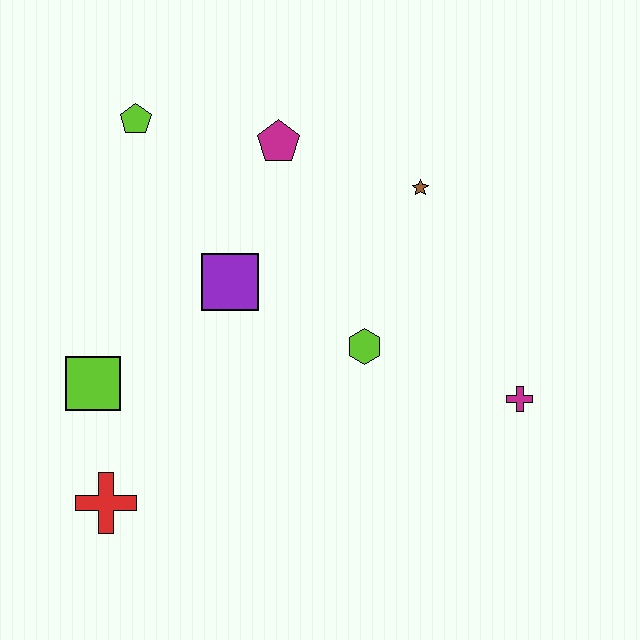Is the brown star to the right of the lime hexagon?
Yes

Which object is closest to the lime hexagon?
The purple square is closest to the lime hexagon.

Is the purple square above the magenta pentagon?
No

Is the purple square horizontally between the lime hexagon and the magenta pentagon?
No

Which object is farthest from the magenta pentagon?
The red cross is farthest from the magenta pentagon.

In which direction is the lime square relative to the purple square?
The lime square is to the left of the purple square.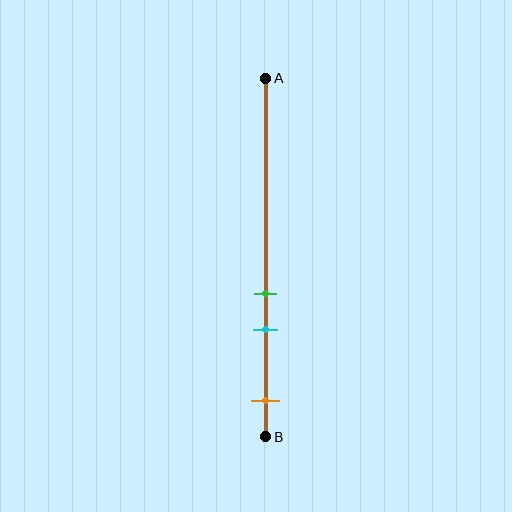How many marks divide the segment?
There are 3 marks dividing the segment.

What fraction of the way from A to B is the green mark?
The green mark is approximately 60% (0.6) of the way from A to B.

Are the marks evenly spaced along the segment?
No, the marks are not evenly spaced.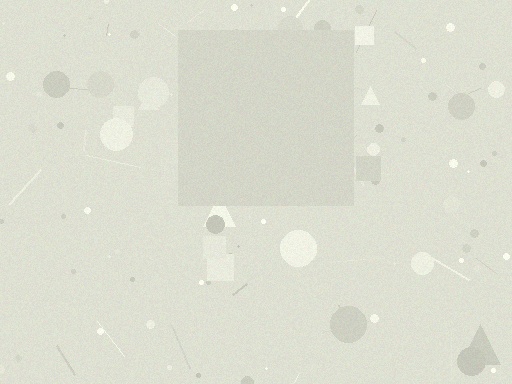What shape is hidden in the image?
A square is hidden in the image.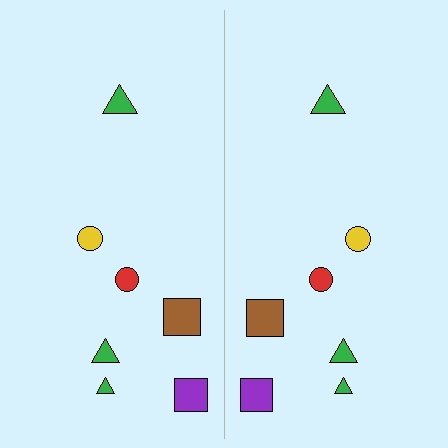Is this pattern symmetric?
Yes, this pattern has bilateral (reflection) symmetry.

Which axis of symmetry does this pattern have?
The pattern has a vertical axis of symmetry running through the center of the image.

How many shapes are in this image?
There are 14 shapes in this image.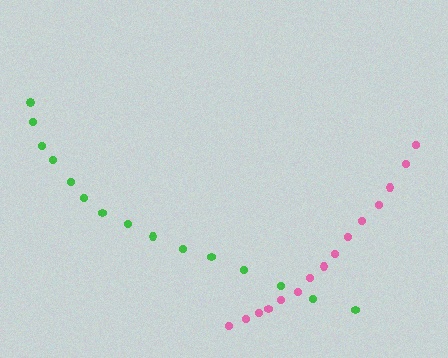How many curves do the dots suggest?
There are 2 distinct paths.